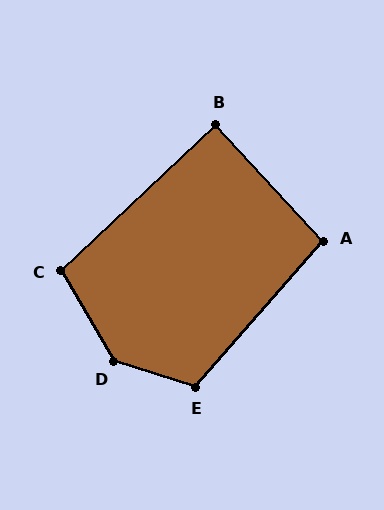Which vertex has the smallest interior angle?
B, at approximately 90 degrees.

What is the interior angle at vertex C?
Approximately 103 degrees (obtuse).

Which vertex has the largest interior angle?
D, at approximately 137 degrees.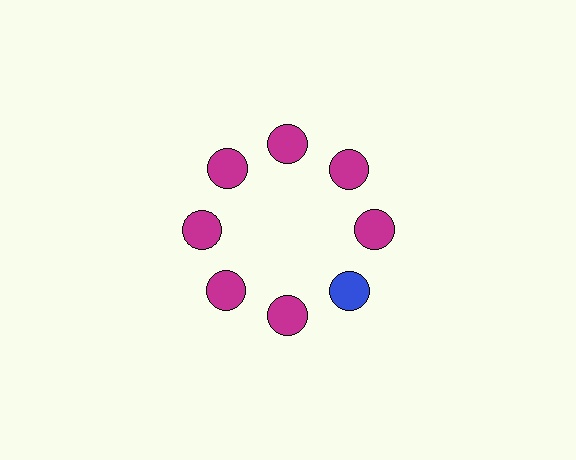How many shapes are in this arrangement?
There are 8 shapes arranged in a ring pattern.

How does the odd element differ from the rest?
It has a different color: blue instead of magenta.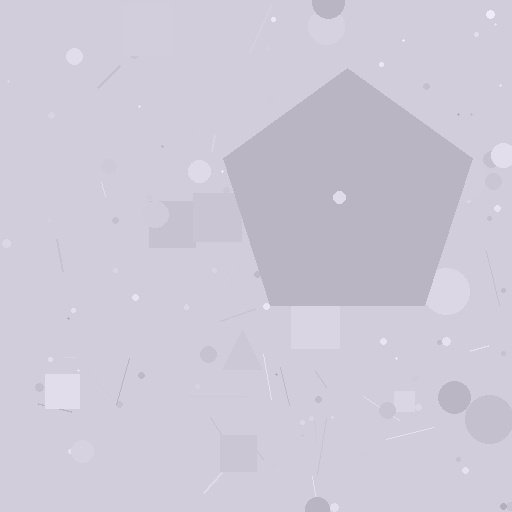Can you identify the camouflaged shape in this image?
The camouflaged shape is a pentagon.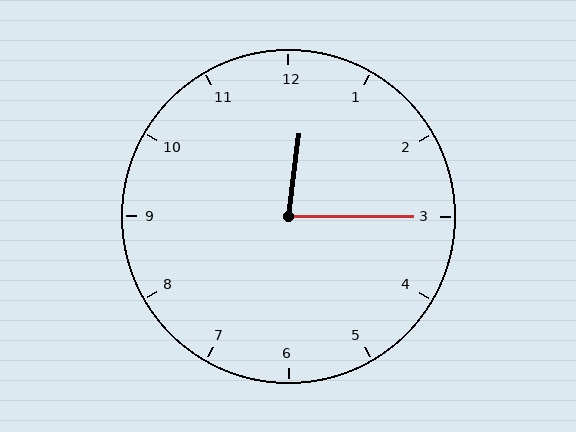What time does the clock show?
12:15.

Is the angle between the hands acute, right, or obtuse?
It is acute.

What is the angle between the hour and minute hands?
Approximately 82 degrees.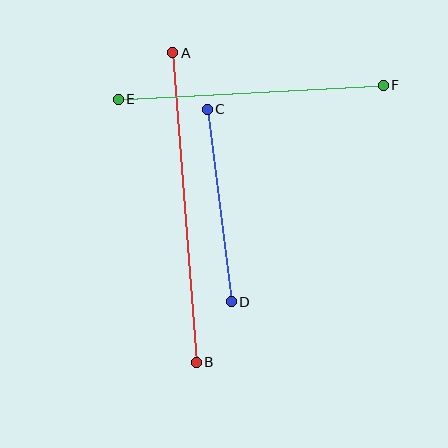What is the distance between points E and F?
The distance is approximately 266 pixels.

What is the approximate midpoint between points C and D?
The midpoint is at approximately (219, 205) pixels.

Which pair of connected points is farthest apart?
Points A and B are farthest apart.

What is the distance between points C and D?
The distance is approximately 194 pixels.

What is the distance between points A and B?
The distance is approximately 310 pixels.